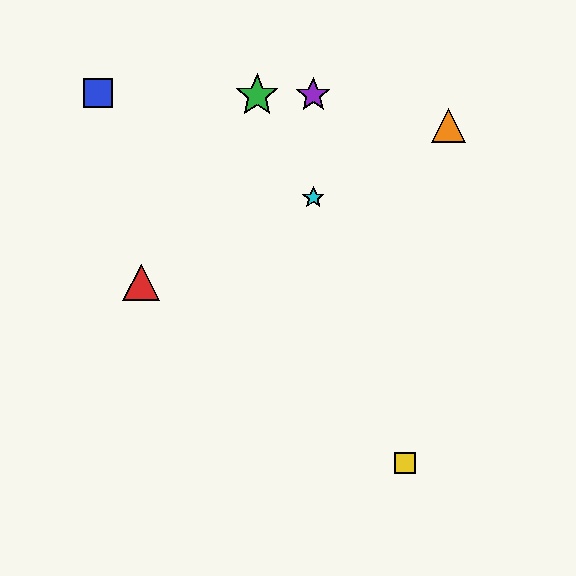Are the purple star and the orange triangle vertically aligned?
No, the purple star is at x≈313 and the orange triangle is at x≈448.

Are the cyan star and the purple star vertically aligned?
Yes, both are at x≈313.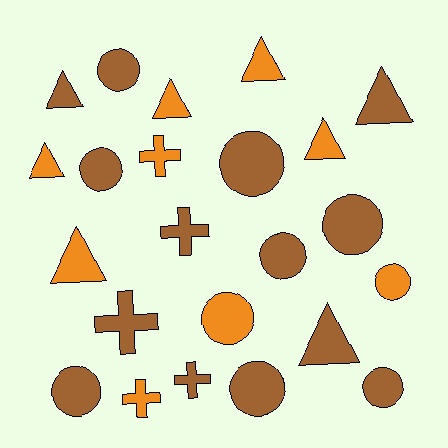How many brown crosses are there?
There are 3 brown crosses.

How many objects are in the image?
There are 23 objects.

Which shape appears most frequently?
Circle, with 10 objects.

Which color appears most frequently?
Brown, with 14 objects.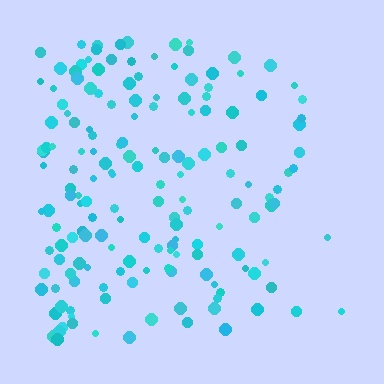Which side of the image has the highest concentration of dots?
The left.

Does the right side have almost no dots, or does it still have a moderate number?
Still a moderate number, just noticeably fewer than the left.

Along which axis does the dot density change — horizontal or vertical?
Horizontal.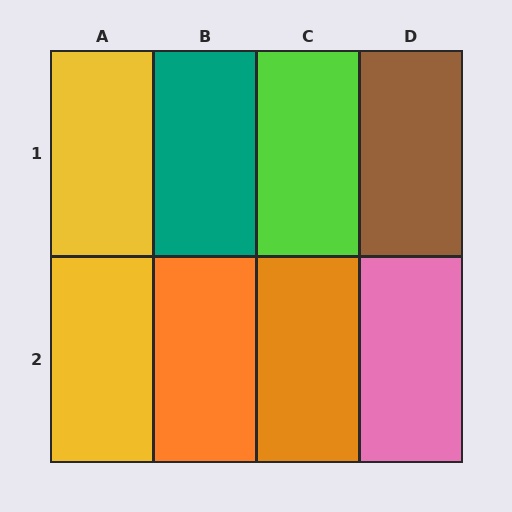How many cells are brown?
1 cell is brown.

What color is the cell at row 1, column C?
Lime.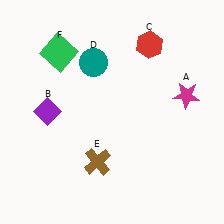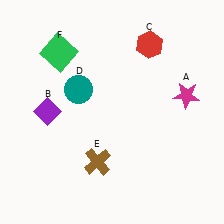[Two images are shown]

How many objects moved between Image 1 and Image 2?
1 object moved between the two images.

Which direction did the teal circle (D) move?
The teal circle (D) moved down.